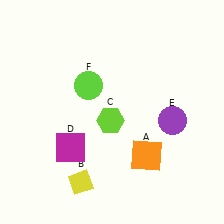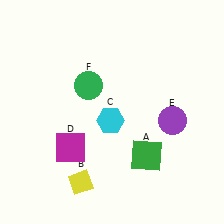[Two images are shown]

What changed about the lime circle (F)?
In Image 1, F is lime. In Image 2, it changed to green.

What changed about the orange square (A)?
In Image 1, A is orange. In Image 2, it changed to green.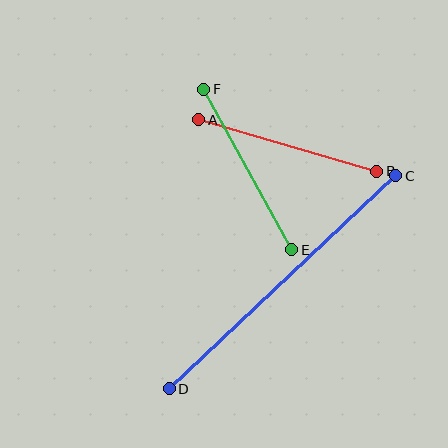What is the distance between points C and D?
The distance is approximately 311 pixels.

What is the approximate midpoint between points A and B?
The midpoint is at approximately (288, 145) pixels.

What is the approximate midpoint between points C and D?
The midpoint is at approximately (282, 282) pixels.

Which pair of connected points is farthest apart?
Points C and D are farthest apart.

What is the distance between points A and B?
The distance is approximately 185 pixels.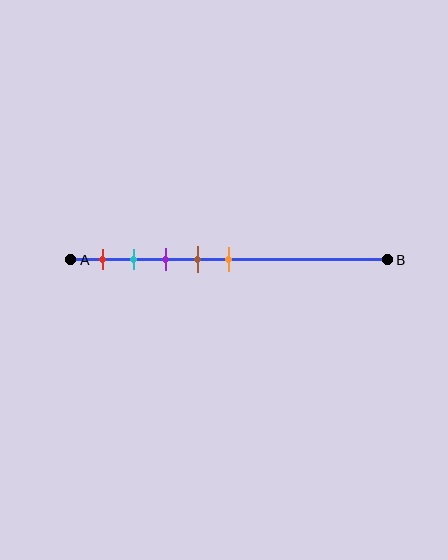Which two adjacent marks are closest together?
The cyan and purple marks are the closest adjacent pair.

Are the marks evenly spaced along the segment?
Yes, the marks are approximately evenly spaced.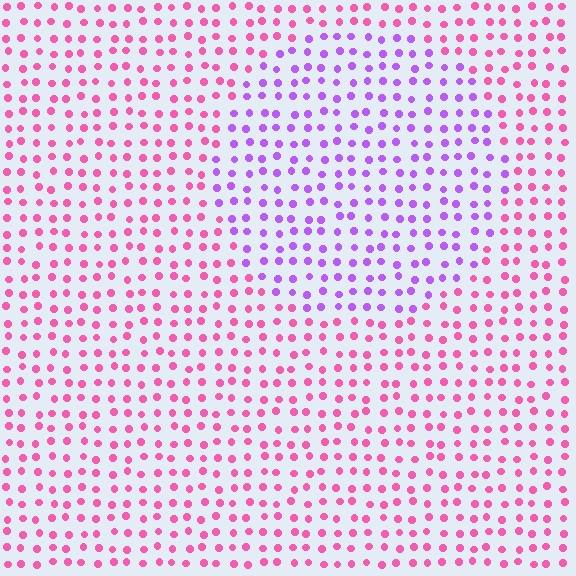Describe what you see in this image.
The image is filled with small pink elements in a uniform arrangement. A circle-shaped region is visible where the elements are tinted to a slightly different hue, forming a subtle color boundary.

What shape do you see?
I see a circle.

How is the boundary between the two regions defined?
The boundary is defined purely by a slight shift in hue (about 50 degrees). Spacing, size, and orientation are identical on both sides.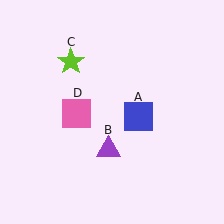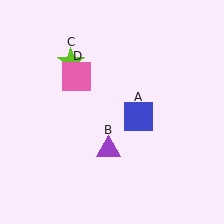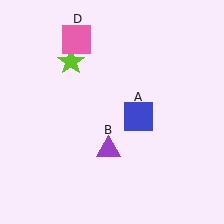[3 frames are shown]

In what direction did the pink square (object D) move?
The pink square (object D) moved up.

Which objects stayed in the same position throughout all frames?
Blue square (object A) and purple triangle (object B) and lime star (object C) remained stationary.